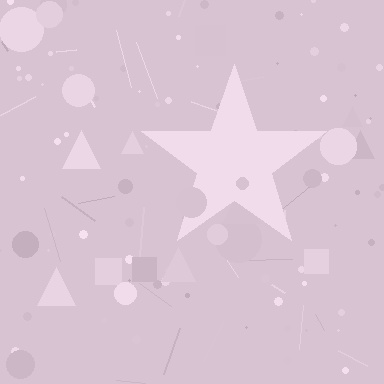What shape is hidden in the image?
A star is hidden in the image.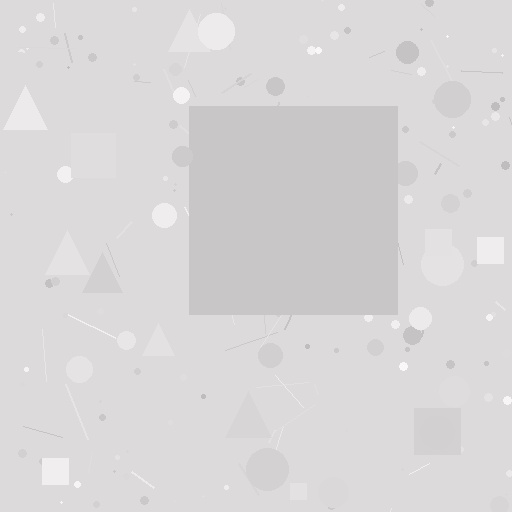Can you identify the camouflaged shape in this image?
The camouflaged shape is a square.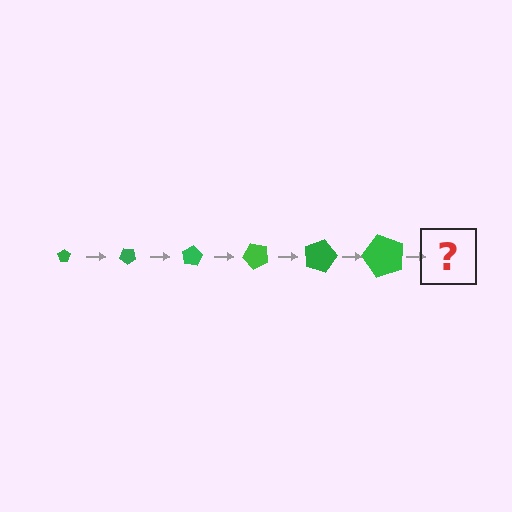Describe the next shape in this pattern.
It should be a pentagon, larger than the previous one and rotated 240 degrees from the start.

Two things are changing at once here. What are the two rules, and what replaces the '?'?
The two rules are that the pentagon grows larger each step and it rotates 40 degrees each step. The '?' should be a pentagon, larger than the previous one and rotated 240 degrees from the start.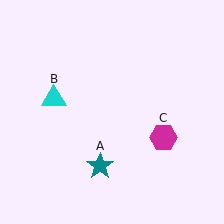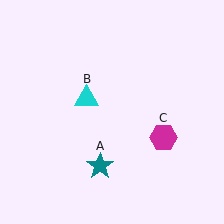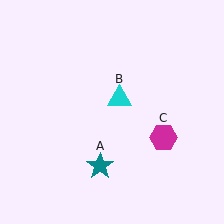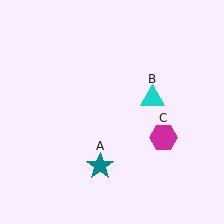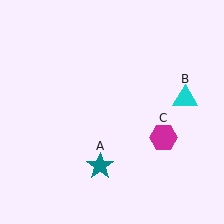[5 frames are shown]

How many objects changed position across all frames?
1 object changed position: cyan triangle (object B).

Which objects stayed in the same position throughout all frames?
Teal star (object A) and magenta hexagon (object C) remained stationary.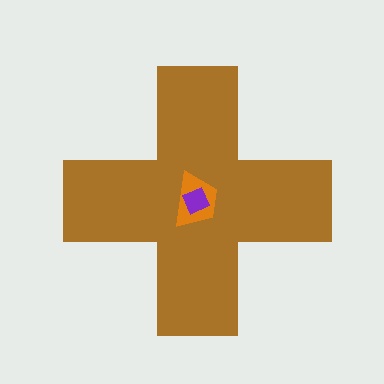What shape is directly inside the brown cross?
The orange trapezoid.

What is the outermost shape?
The brown cross.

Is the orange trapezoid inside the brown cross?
Yes.